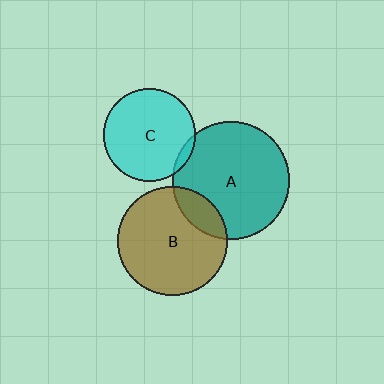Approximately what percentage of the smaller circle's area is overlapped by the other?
Approximately 15%.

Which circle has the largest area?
Circle A (teal).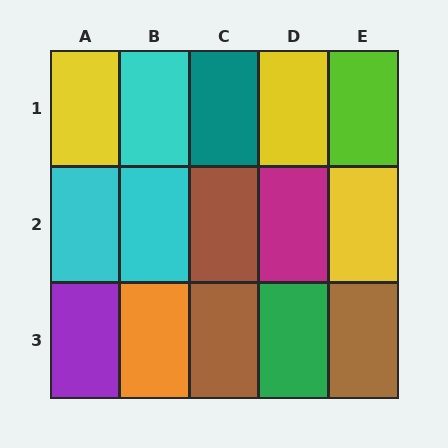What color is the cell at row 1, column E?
Lime.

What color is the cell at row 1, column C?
Teal.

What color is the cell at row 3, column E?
Brown.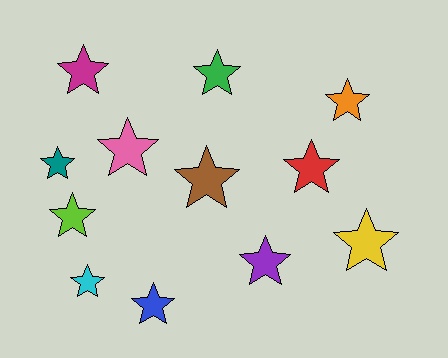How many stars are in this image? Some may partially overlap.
There are 12 stars.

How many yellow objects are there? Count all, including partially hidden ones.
There is 1 yellow object.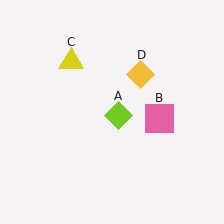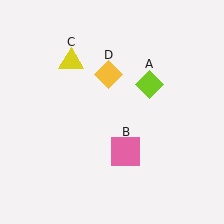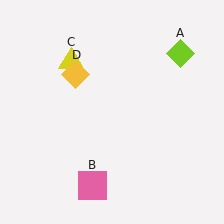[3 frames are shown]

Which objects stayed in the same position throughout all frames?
Yellow triangle (object C) remained stationary.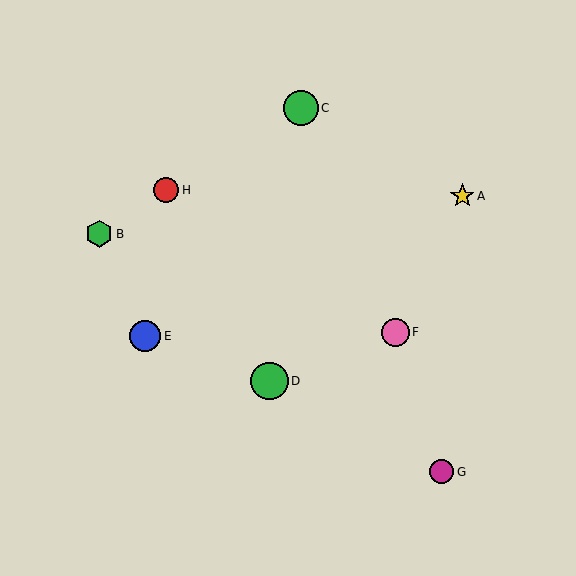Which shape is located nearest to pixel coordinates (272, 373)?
The green circle (labeled D) at (269, 381) is nearest to that location.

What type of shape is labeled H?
Shape H is a red circle.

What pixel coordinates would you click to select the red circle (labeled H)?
Click at (166, 190) to select the red circle H.